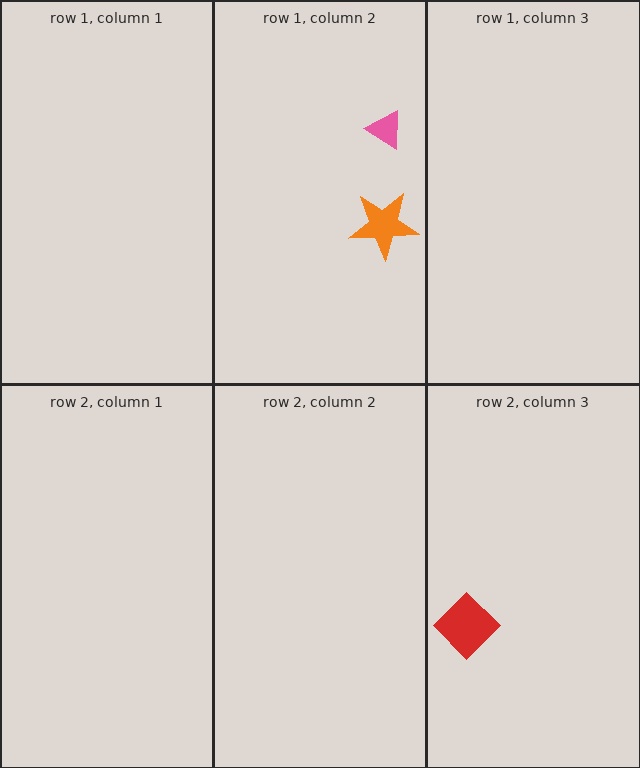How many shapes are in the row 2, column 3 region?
1.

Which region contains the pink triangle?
The row 1, column 2 region.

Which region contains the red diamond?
The row 2, column 3 region.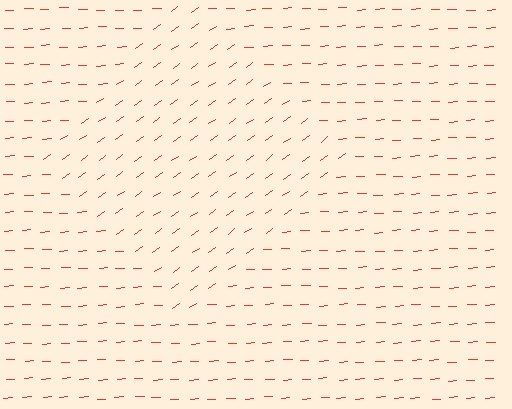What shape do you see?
I see a diamond.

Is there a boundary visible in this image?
Yes, there is a texture boundary formed by a change in line orientation.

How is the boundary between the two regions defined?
The boundary is defined purely by a change in line orientation (approximately 32 degrees difference). All lines are the same color and thickness.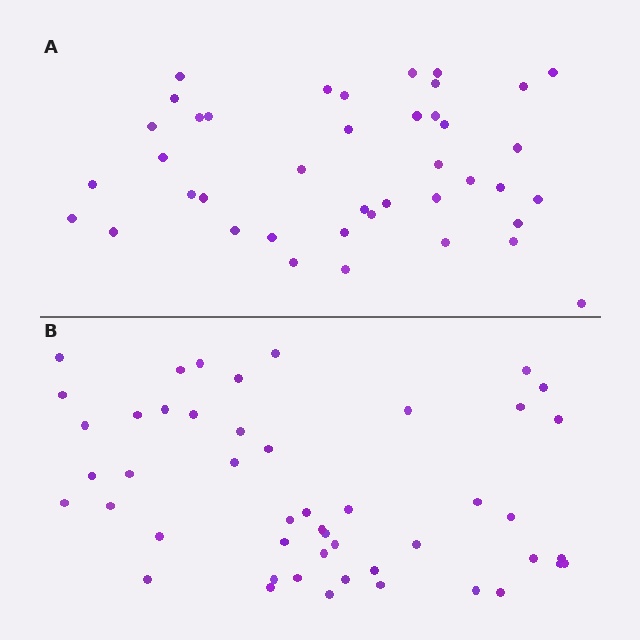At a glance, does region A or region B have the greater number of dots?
Region B (the bottom region) has more dots.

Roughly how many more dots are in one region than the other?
Region B has roughly 8 or so more dots than region A.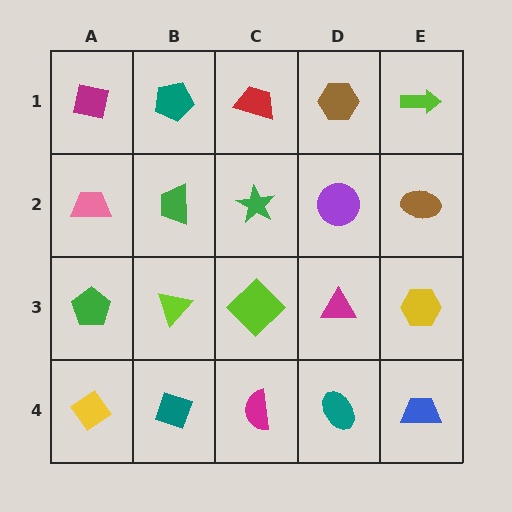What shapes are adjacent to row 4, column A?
A green pentagon (row 3, column A), a teal diamond (row 4, column B).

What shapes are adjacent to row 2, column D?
A brown hexagon (row 1, column D), a magenta triangle (row 3, column D), a green star (row 2, column C), a brown ellipse (row 2, column E).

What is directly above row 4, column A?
A green pentagon.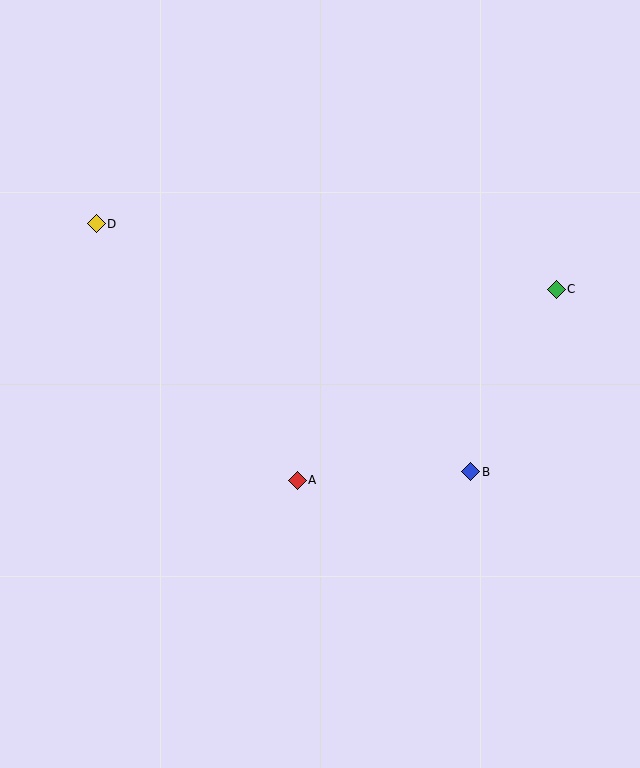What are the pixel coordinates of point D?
Point D is at (96, 224).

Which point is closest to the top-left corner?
Point D is closest to the top-left corner.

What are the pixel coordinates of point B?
Point B is at (471, 472).